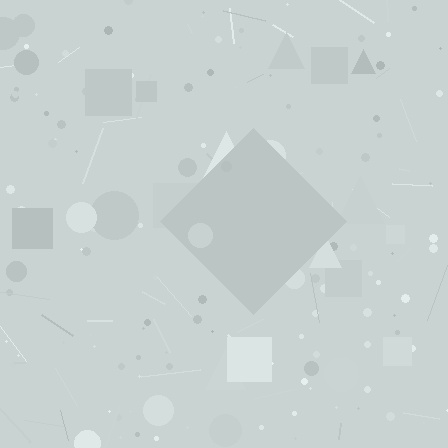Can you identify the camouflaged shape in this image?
The camouflaged shape is a diamond.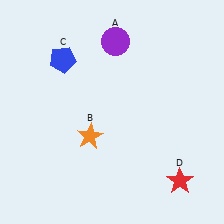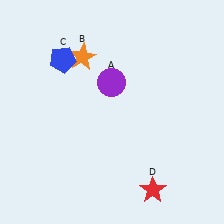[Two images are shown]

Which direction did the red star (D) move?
The red star (D) moved left.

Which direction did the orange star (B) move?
The orange star (B) moved up.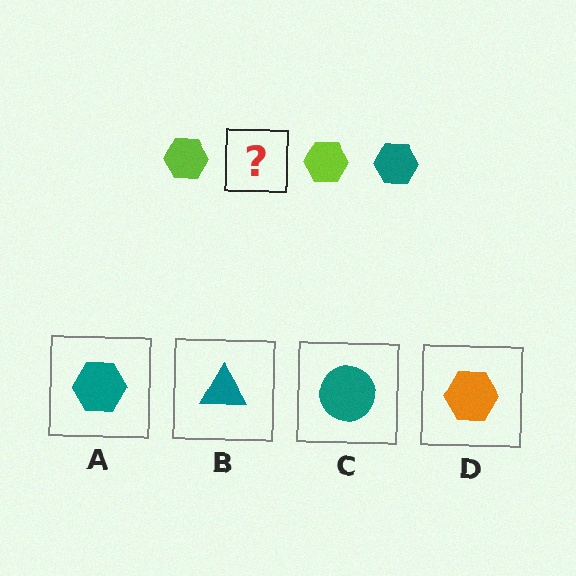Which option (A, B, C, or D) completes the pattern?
A.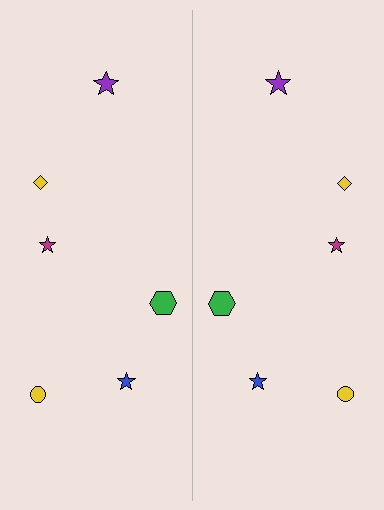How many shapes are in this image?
There are 12 shapes in this image.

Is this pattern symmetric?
Yes, this pattern has bilateral (reflection) symmetry.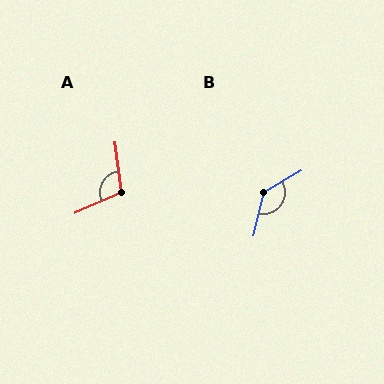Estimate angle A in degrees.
Approximately 106 degrees.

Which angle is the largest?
B, at approximately 134 degrees.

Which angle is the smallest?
A, at approximately 106 degrees.